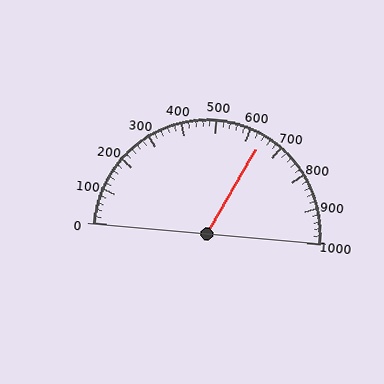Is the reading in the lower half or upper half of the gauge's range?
The reading is in the upper half of the range (0 to 1000).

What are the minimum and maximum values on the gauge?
The gauge ranges from 0 to 1000.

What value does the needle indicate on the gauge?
The needle indicates approximately 640.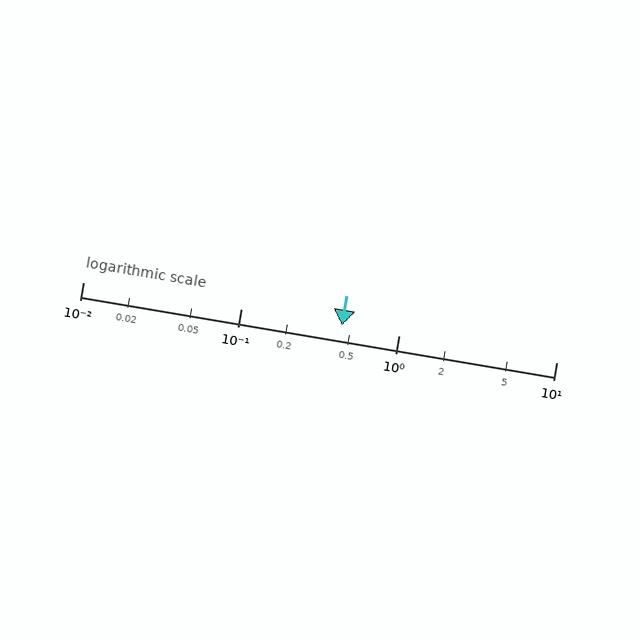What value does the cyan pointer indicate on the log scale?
The pointer indicates approximately 0.44.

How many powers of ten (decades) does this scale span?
The scale spans 3 decades, from 0.01 to 10.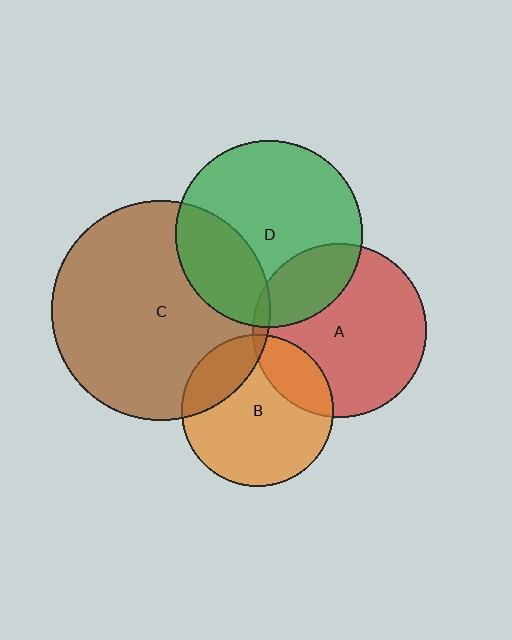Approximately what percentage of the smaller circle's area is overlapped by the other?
Approximately 25%.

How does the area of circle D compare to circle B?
Approximately 1.5 times.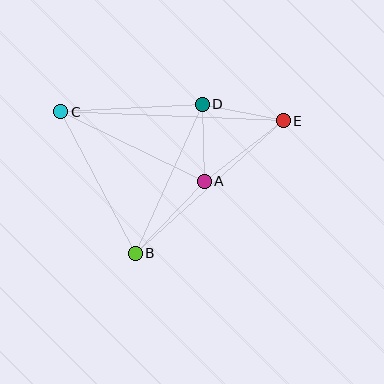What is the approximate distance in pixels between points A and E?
The distance between A and E is approximately 99 pixels.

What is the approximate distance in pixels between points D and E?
The distance between D and E is approximately 83 pixels.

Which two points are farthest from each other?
Points C and E are farthest from each other.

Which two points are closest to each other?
Points A and D are closest to each other.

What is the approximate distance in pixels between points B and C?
The distance between B and C is approximately 160 pixels.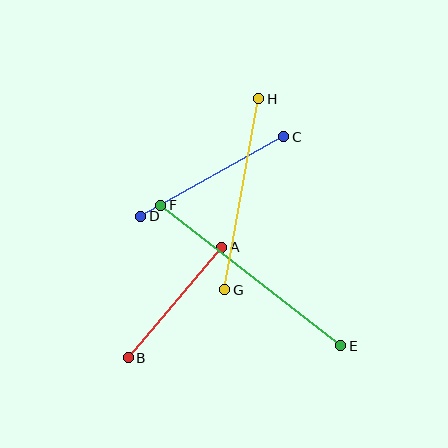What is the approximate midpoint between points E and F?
The midpoint is at approximately (251, 276) pixels.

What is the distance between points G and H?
The distance is approximately 194 pixels.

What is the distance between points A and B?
The distance is approximately 145 pixels.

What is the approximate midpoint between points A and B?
The midpoint is at approximately (175, 303) pixels.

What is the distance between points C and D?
The distance is approximately 163 pixels.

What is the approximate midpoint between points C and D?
The midpoint is at approximately (212, 176) pixels.